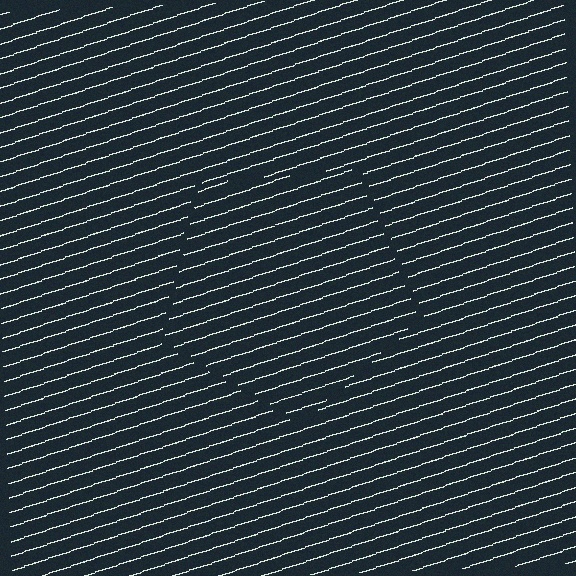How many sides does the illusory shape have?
5 sides — the line-ends trace a pentagon.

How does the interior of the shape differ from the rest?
The interior of the shape contains the same grating, shifted by half a period — the contour is defined by the phase discontinuity where line-ends from the inner and outer gratings abut.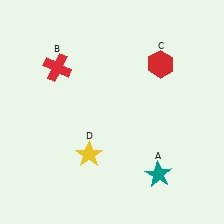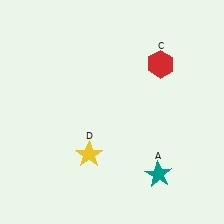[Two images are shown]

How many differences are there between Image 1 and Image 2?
There is 1 difference between the two images.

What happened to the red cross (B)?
The red cross (B) was removed in Image 2. It was in the top-left area of Image 1.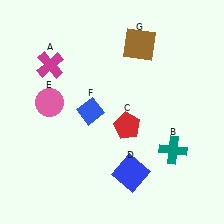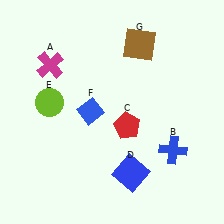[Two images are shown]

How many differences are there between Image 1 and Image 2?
There are 2 differences between the two images.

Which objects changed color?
B changed from teal to blue. E changed from pink to lime.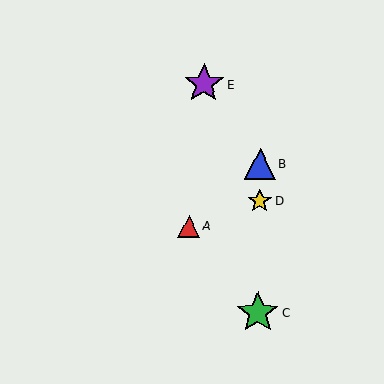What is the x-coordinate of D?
Object D is at x≈260.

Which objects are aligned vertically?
Objects B, C, D are aligned vertically.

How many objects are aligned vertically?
3 objects (B, C, D) are aligned vertically.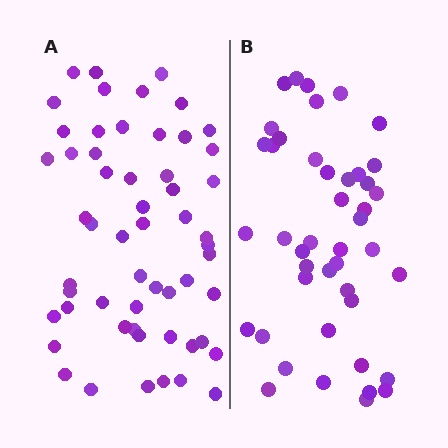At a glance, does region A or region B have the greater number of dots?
Region A (the left region) has more dots.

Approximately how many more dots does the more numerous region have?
Region A has roughly 12 or so more dots than region B.